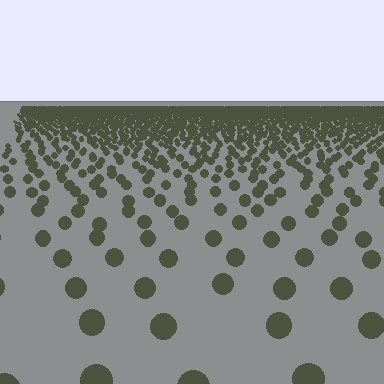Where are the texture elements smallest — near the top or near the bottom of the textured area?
Near the top.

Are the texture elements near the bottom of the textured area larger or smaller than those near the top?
Larger. Near the bottom, elements are closer to the viewer and appear at a bigger on-screen size.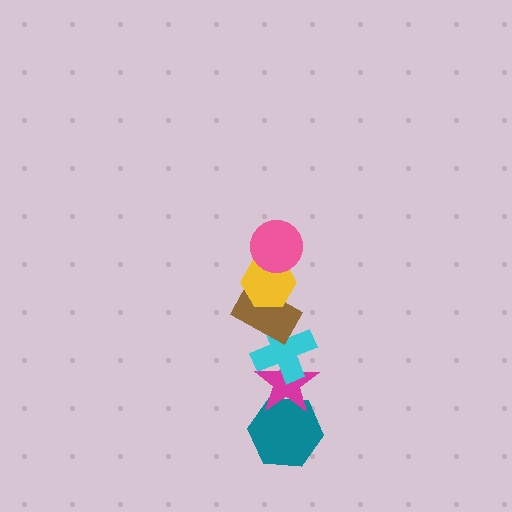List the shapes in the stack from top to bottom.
From top to bottom: the pink circle, the yellow hexagon, the brown rectangle, the cyan cross, the magenta star, the teal hexagon.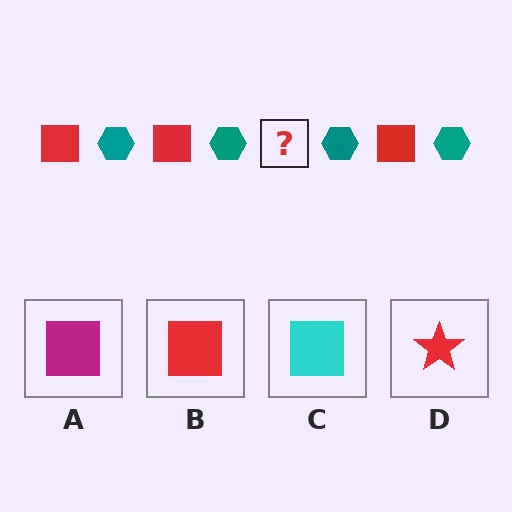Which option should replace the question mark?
Option B.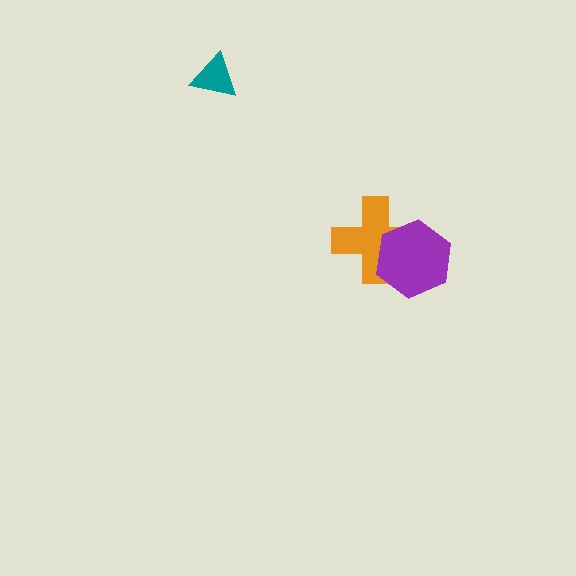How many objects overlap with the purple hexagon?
1 object overlaps with the purple hexagon.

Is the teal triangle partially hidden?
No, no other shape covers it.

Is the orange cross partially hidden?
Yes, it is partially covered by another shape.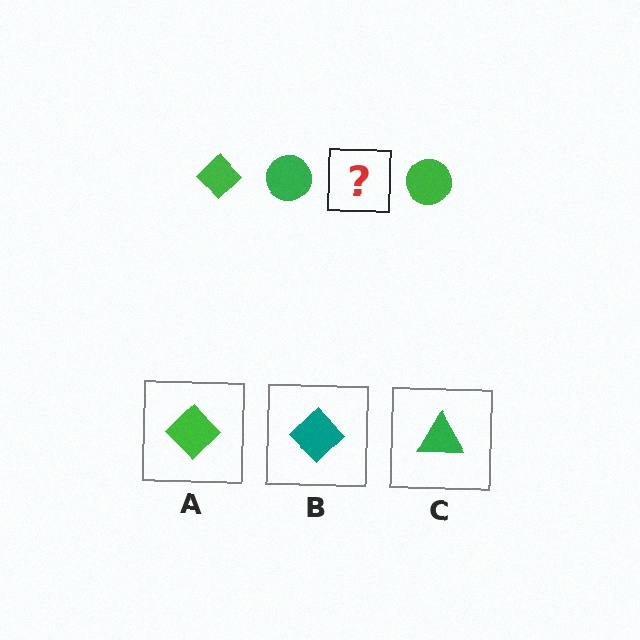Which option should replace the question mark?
Option A.